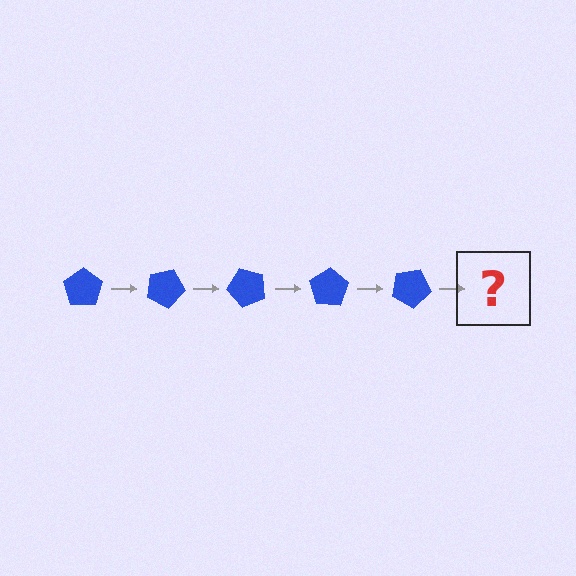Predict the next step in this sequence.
The next step is a blue pentagon rotated 125 degrees.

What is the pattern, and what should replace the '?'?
The pattern is that the pentagon rotates 25 degrees each step. The '?' should be a blue pentagon rotated 125 degrees.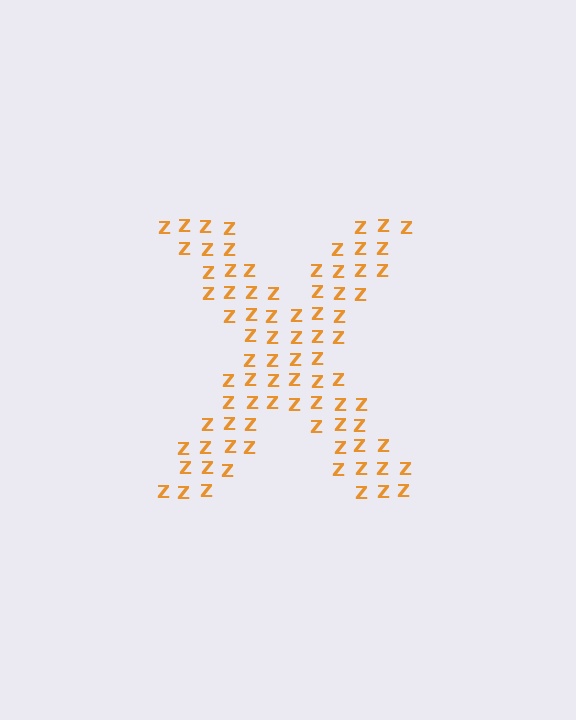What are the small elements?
The small elements are letter Z's.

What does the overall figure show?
The overall figure shows the letter X.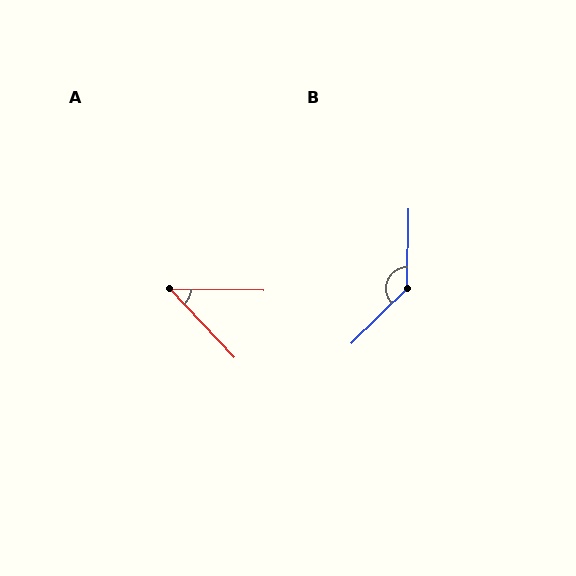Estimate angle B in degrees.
Approximately 136 degrees.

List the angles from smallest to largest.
A (46°), B (136°).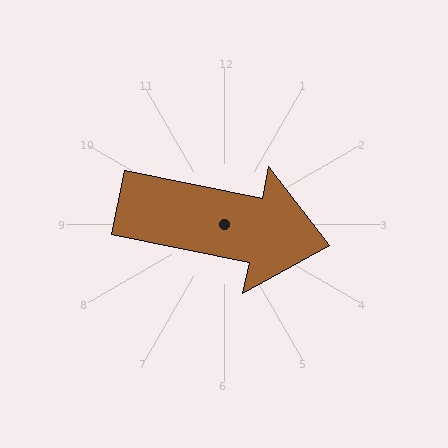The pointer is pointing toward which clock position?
Roughly 3 o'clock.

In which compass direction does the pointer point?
East.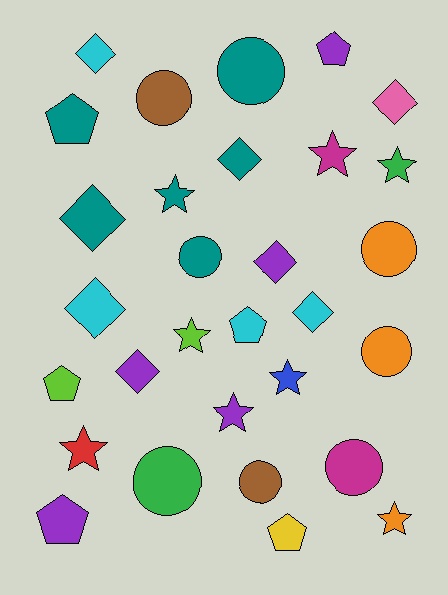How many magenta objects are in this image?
There are 2 magenta objects.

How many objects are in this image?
There are 30 objects.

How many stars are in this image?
There are 8 stars.